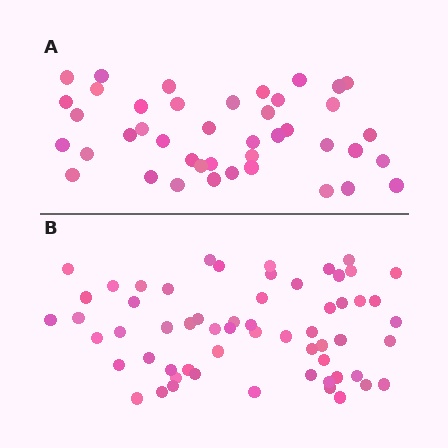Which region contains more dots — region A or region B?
Region B (the bottom region) has more dots.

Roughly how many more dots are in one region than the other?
Region B has approximately 20 more dots than region A.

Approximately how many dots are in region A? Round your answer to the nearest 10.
About 40 dots. (The exact count is 42, which rounds to 40.)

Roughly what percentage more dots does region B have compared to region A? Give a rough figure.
About 45% more.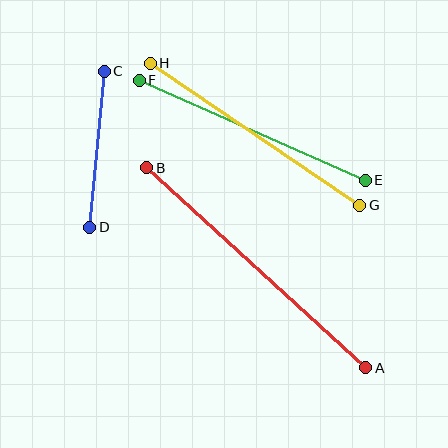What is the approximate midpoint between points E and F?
The midpoint is at approximately (252, 130) pixels.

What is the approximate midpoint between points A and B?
The midpoint is at approximately (256, 268) pixels.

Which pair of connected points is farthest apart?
Points A and B are farthest apart.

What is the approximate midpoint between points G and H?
The midpoint is at approximately (255, 134) pixels.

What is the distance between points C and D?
The distance is approximately 156 pixels.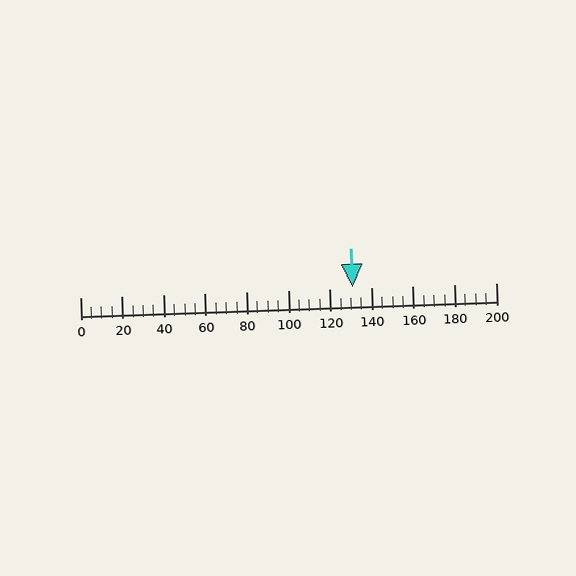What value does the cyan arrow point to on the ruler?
The cyan arrow points to approximately 131.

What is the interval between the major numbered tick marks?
The major tick marks are spaced 20 units apart.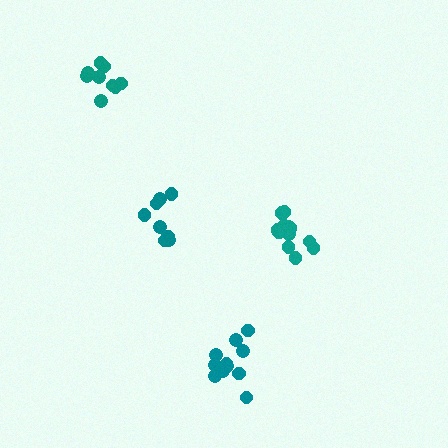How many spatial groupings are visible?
There are 4 spatial groupings.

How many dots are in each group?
Group 1: 8 dots, Group 2: 9 dots, Group 3: 13 dots, Group 4: 11 dots (41 total).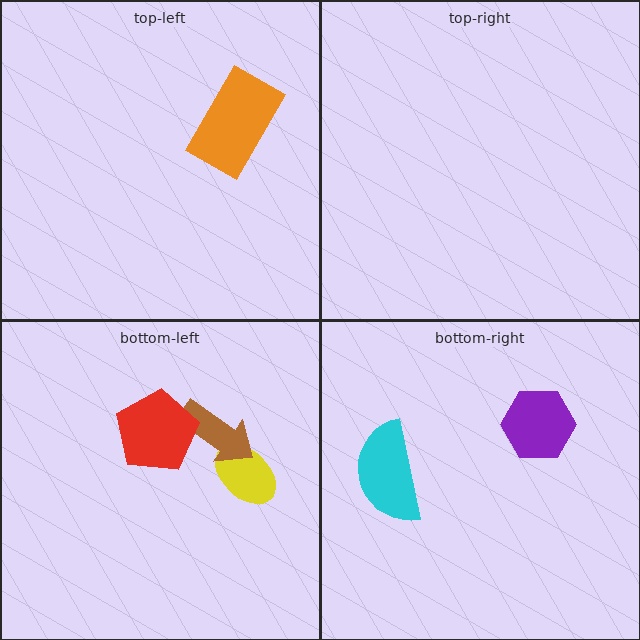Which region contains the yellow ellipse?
The bottom-left region.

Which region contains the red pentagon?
The bottom-left region.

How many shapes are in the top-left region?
1.